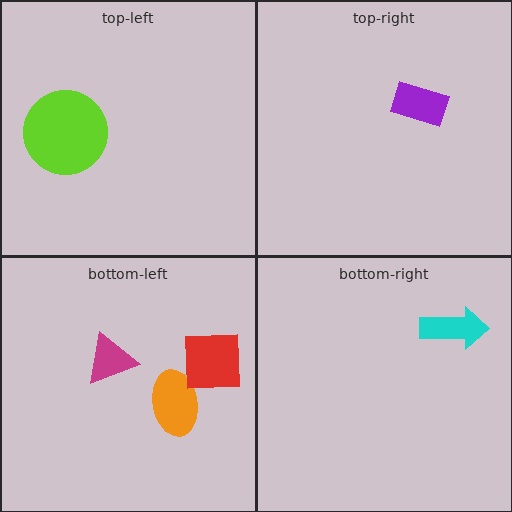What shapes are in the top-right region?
The purple rectangle.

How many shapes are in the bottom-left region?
3.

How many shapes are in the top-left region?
1.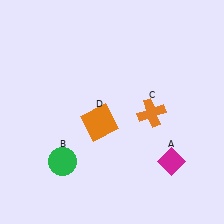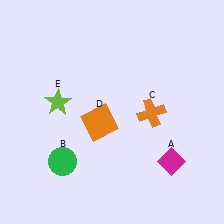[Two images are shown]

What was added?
A lime star (E) was added in Image 2.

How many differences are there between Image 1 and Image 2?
There is 1 difference between the two images.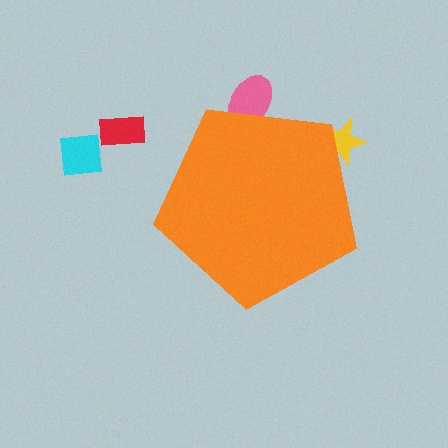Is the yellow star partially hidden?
Yes, the yellow star is partially hidden behind the orange pentagon.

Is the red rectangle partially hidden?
No, the red rectangle is fully visible.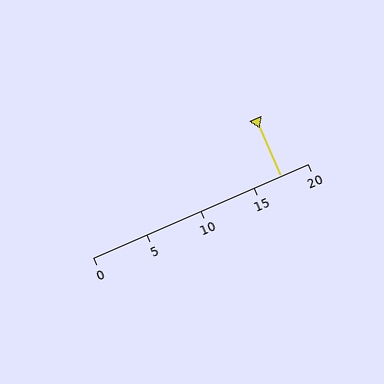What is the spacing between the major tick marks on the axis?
The major ticks are spaced 5 apart.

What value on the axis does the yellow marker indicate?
The marker indicates approximately 17.5.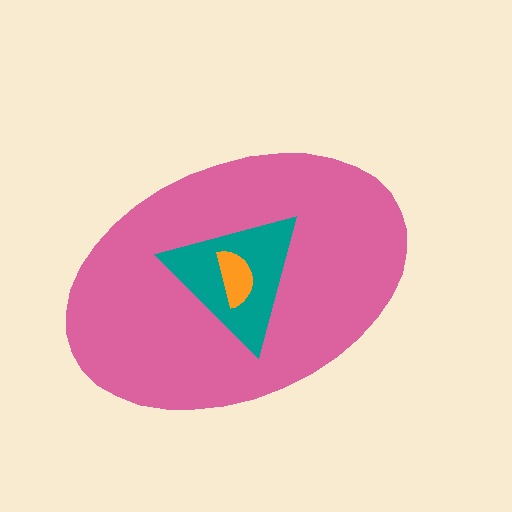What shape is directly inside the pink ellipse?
The teal triangle.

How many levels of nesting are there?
3.